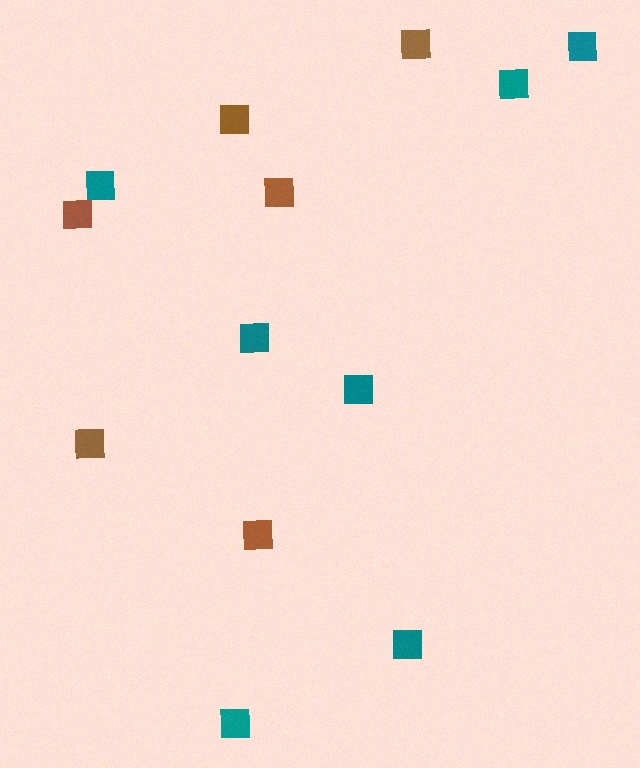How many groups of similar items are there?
There are 2 groups: one group of teal squares (7) and one group of brown squares (6).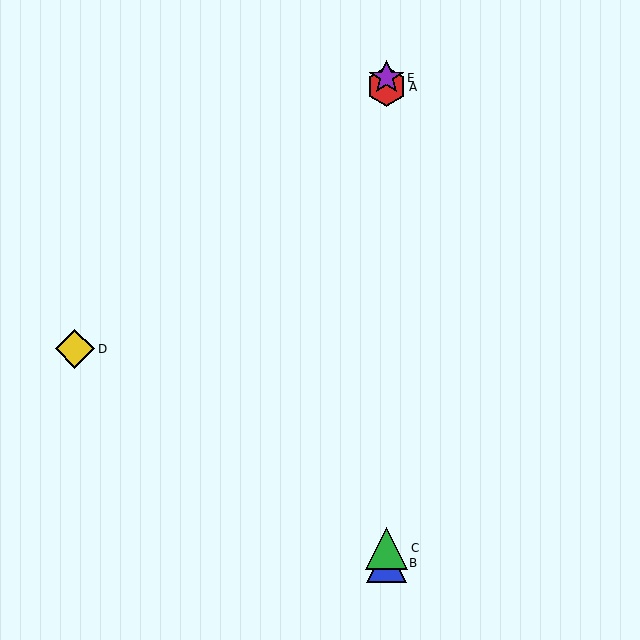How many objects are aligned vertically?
4 objects (A, B, C, E) are aligned vertically.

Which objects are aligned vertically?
Objects A, B, C, E are aligned vertically.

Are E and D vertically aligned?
No, E is at x≈387 and D is at x≈75.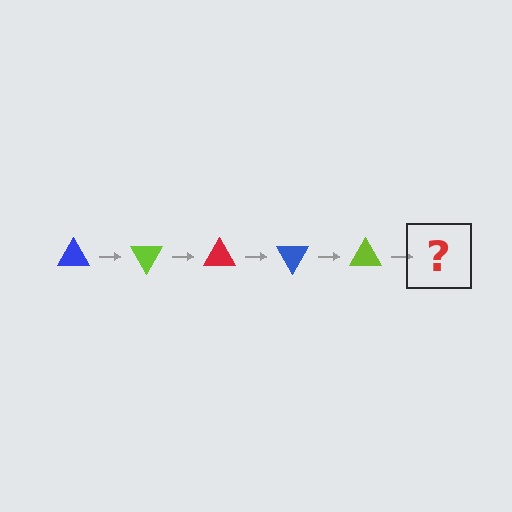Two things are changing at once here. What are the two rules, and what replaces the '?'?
The two rules are that it rotates 60 degrees each step and the color cycles through blue, lime, and red. The '?' should be a red triangle, rotated 300 degrees from the start.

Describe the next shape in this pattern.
It should be a red triangle, rotated 300 degrees from the start.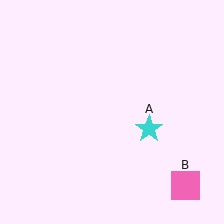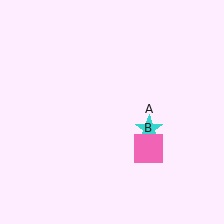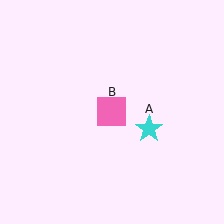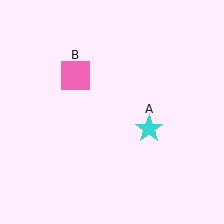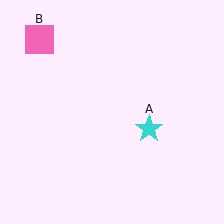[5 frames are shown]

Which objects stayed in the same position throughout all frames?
Cyan star (object A) remained stationary.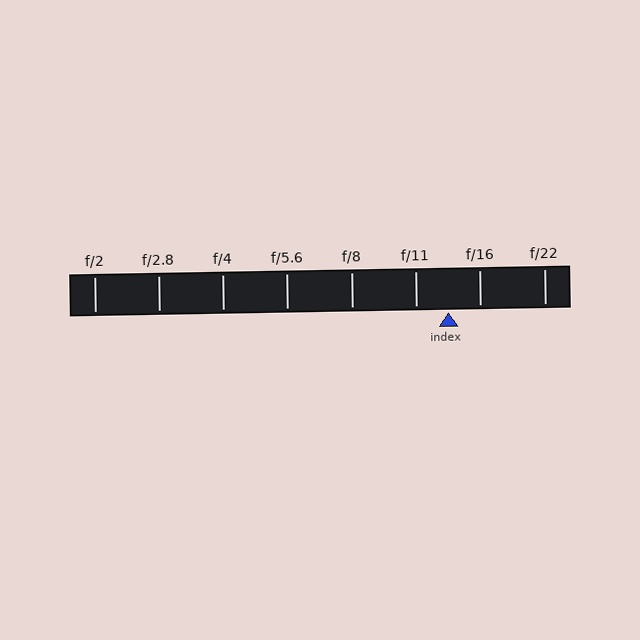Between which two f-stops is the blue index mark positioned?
The index mark is between f/11 and f/16.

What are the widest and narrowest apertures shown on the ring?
The widest aperture shown is f/2 and the narrowest is f/22.